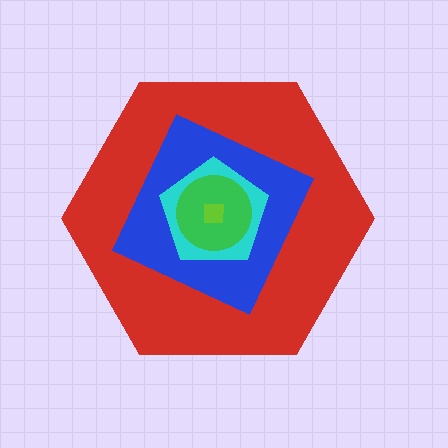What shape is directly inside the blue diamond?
The cyan pentagon.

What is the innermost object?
The lime square.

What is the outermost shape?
The red hexagon.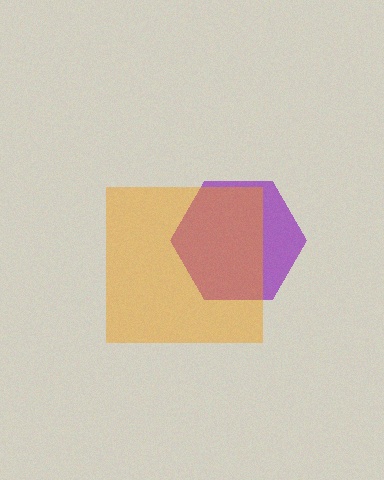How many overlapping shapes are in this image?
There are 2 overlapping shapes in the image.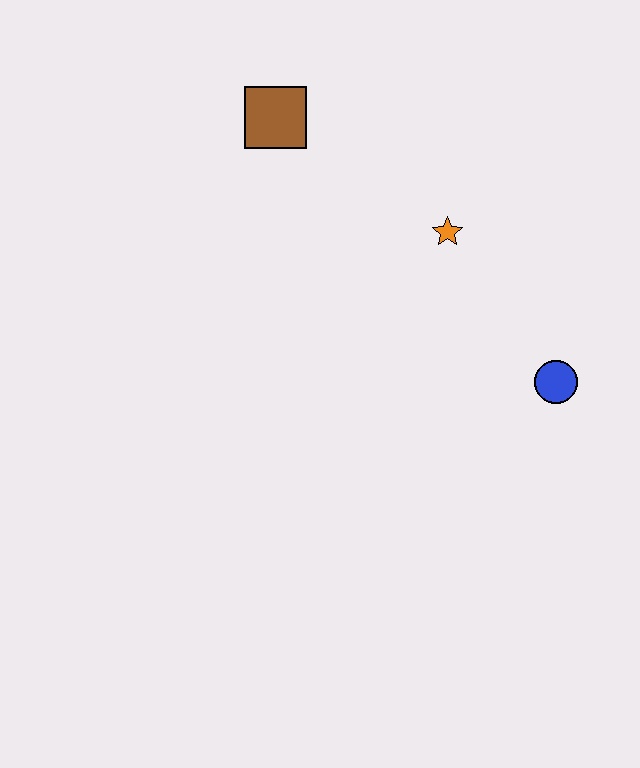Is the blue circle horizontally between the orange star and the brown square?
No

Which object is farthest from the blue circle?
The brown square is farthest from the blue circle.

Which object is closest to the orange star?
The blue circle is closest to the orange star.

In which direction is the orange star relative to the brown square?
The orange star is to the right of the brown square.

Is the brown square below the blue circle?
No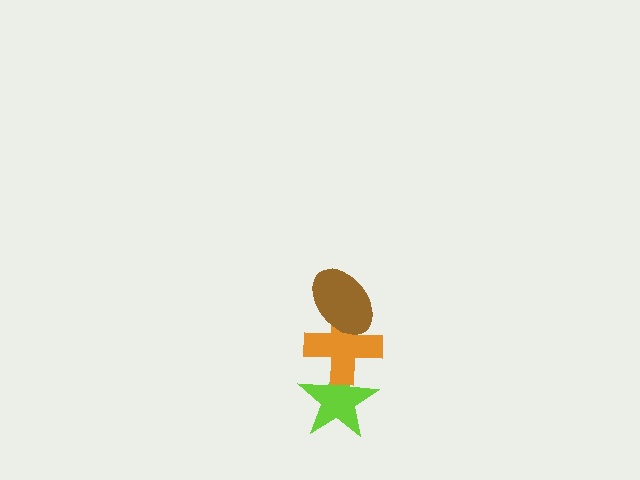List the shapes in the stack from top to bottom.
From top to bottom: the brown ellipse, the orange cross, the lime star.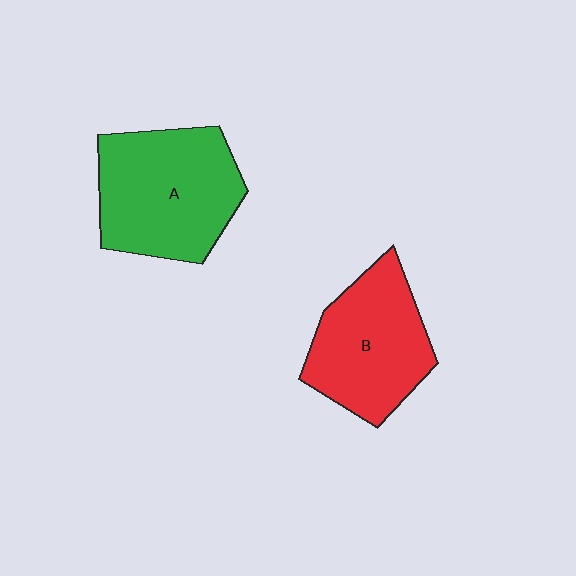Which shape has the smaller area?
Shape B (red).